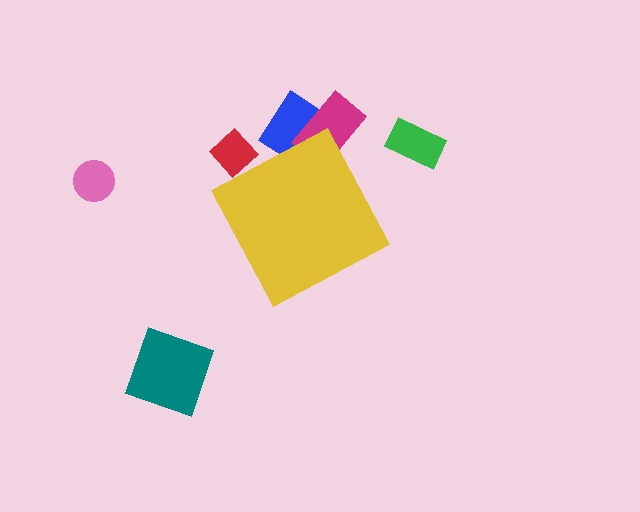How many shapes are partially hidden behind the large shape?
3 shapes are partially hidden.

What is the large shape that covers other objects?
A yellow diamond.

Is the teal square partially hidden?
No, the teal square is fully visible.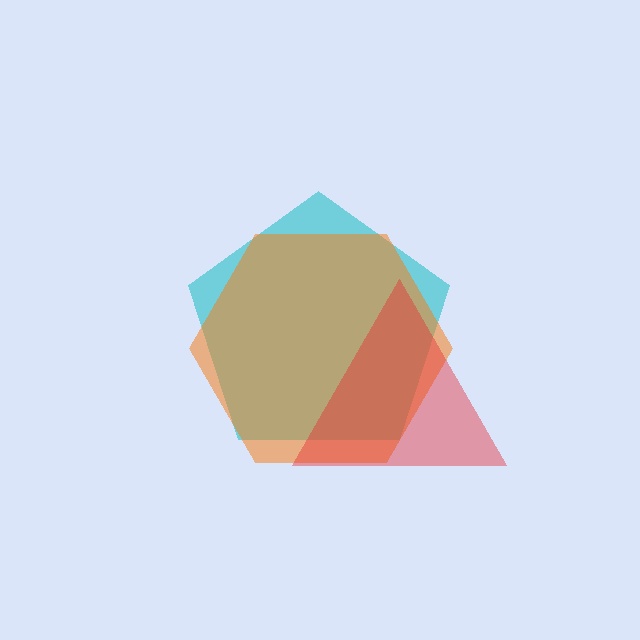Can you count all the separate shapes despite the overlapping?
Yes, there are 3 separate shapes.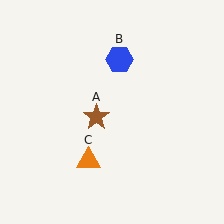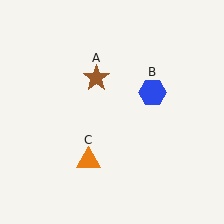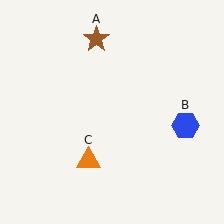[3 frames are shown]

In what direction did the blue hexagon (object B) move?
The blue hexagon (object B) moved down and to the right.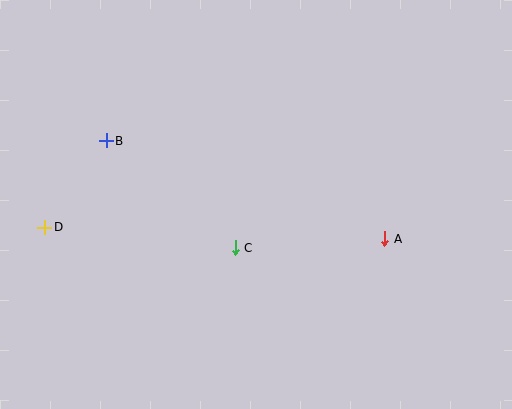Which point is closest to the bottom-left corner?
Point D is closest to the bottom-left corner.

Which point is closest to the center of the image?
Point C at (235, 248) is closest to the center.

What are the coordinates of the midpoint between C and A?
The midpoint between C and A is at (310, 243).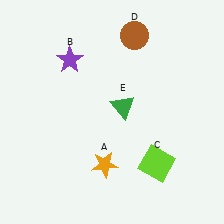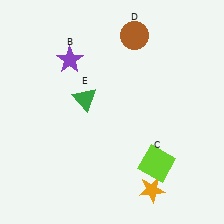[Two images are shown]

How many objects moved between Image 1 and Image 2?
2 objects moved between the two images.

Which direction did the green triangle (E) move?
The green triangle (E) moved left.